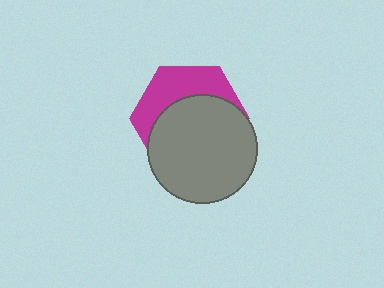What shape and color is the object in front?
The object in front is a gray circle.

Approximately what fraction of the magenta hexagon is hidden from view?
Roughly 63% of the magenta hexagon is hidden behind the gray circle.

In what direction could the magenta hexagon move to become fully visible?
The magenta hexagon could move up. That would shift it out from behind the gray circle entirely.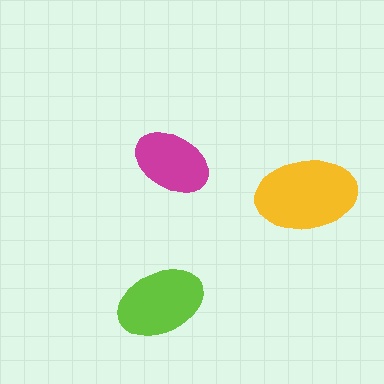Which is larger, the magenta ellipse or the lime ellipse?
The lime one.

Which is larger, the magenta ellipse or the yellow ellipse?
The yellow one.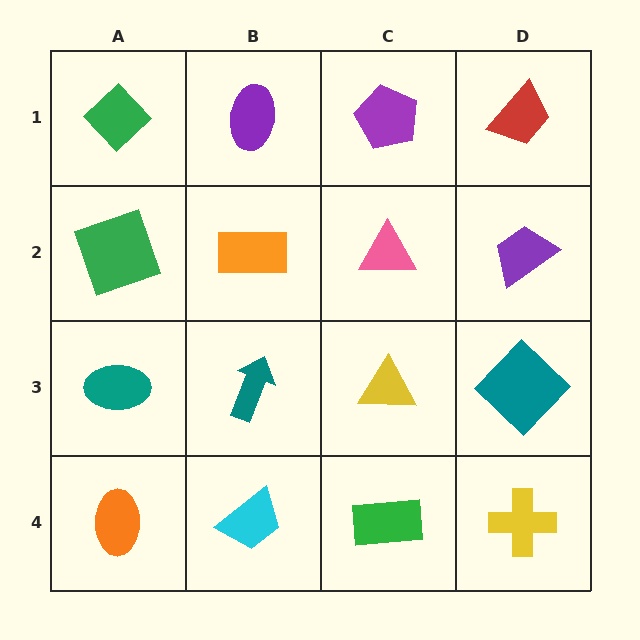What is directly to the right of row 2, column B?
A pink triangle.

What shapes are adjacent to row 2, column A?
A green diamond (row 1, column A), a teal ellipse (row 3, column A), an orange rectangle (row 2, column B).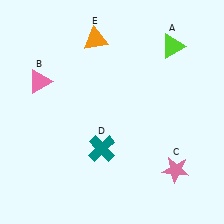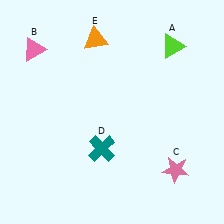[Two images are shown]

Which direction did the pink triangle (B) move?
The pink triangle (B) moved up.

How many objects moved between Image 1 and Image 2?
1 object moved between the two images.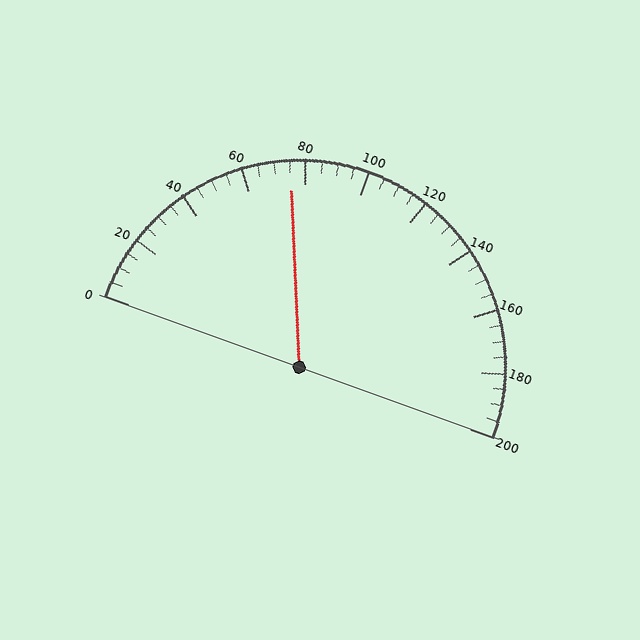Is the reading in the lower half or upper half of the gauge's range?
The reading is in the lower half of the range (0 to 200).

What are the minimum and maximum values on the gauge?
The gauge ranges from 0 to 200.